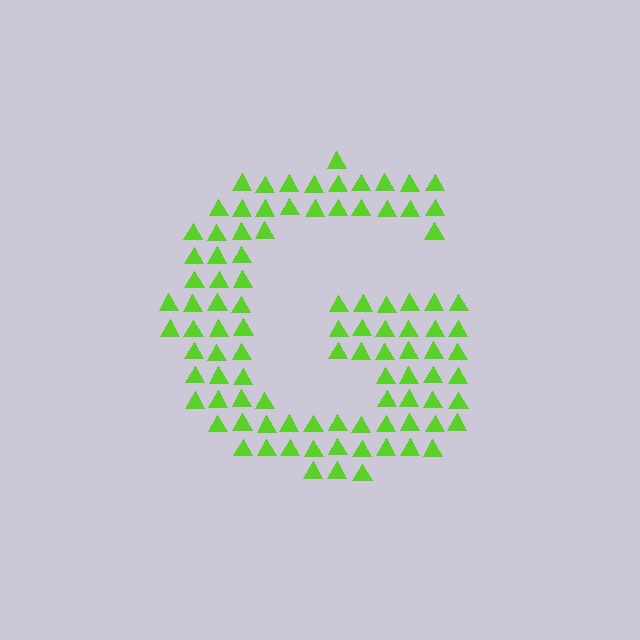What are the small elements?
The small elements are triangles.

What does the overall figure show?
The overall figure shows the letter G.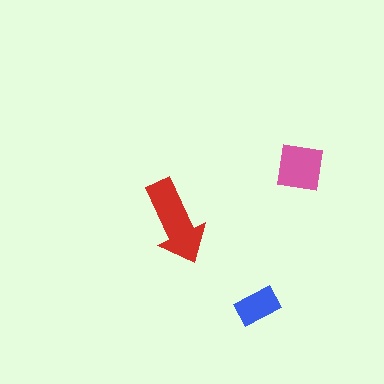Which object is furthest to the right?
The pink square is rightmost.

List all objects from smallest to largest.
The blue rectangle, the pink square, the red arrow.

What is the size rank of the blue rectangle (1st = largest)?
3rd.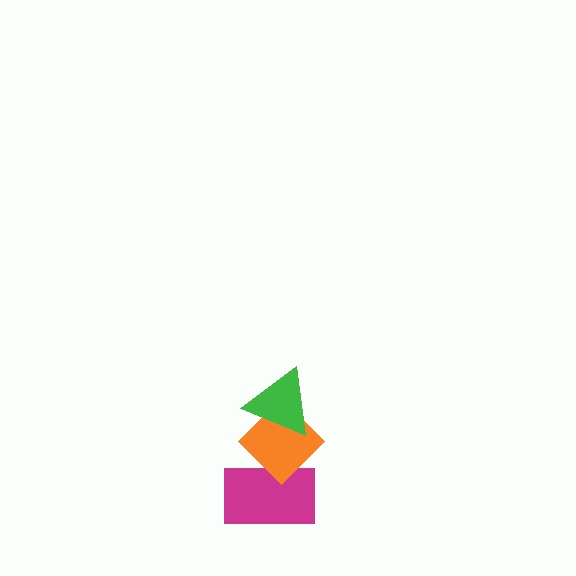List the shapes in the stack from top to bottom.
From top to bottom: the green triangle, the orange diamond, the magenta rectangle.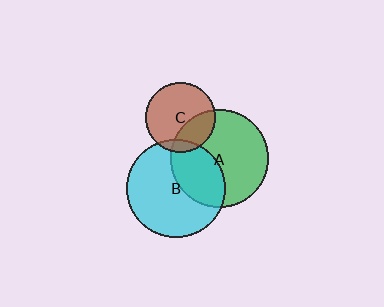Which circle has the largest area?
Circle B (cyan).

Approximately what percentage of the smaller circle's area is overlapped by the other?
Approximately 35%.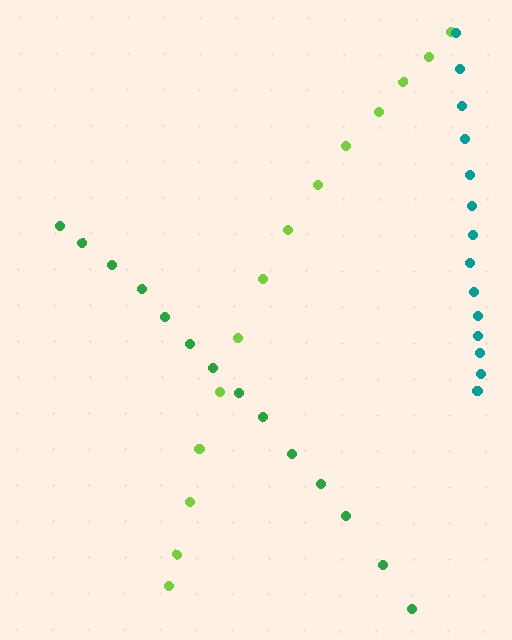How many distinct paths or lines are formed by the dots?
There are 3 distinct paths.